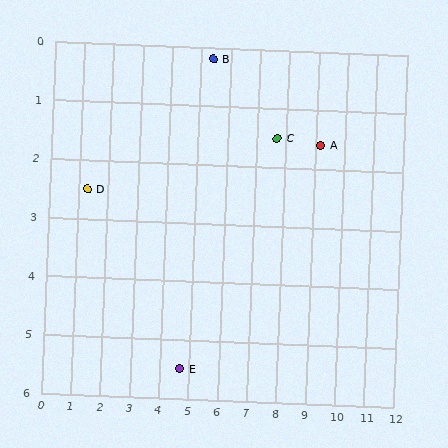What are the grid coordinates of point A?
Point A is at approximately (9.2, 1.6).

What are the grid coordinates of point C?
Point C is at approximately (7.7, 1.5).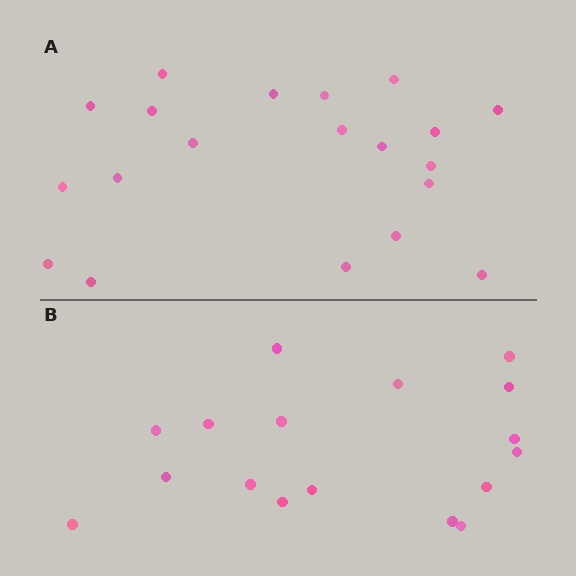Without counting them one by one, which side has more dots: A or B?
Region A (the top region) has more dots.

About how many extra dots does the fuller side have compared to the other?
Region A has just a few more — roughly 2 or 3 more dots than region B.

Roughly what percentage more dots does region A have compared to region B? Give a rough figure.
About 20% more.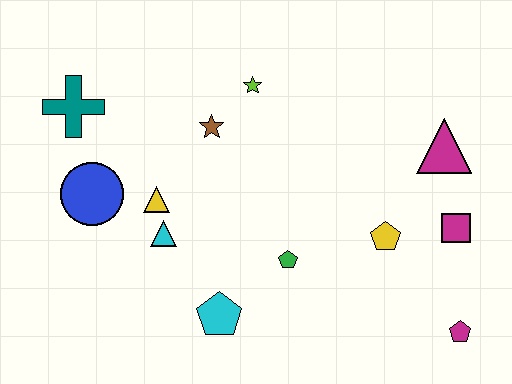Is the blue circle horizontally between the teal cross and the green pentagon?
Yes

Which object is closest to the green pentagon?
The cyan pentagon is closest to the green pentagon.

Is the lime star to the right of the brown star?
Yes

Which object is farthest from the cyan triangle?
The magenta pentagon is farthest from the cyan triangle.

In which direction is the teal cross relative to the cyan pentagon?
The teal cross is above the cyan pentagon.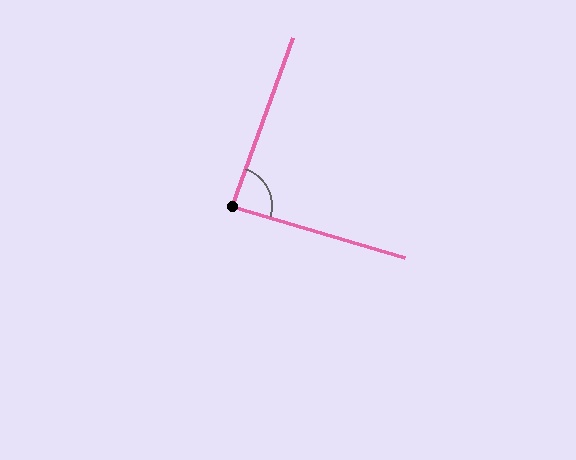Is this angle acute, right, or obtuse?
It is approximately a right angle.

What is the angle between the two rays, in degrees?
Approximately 87 degrees.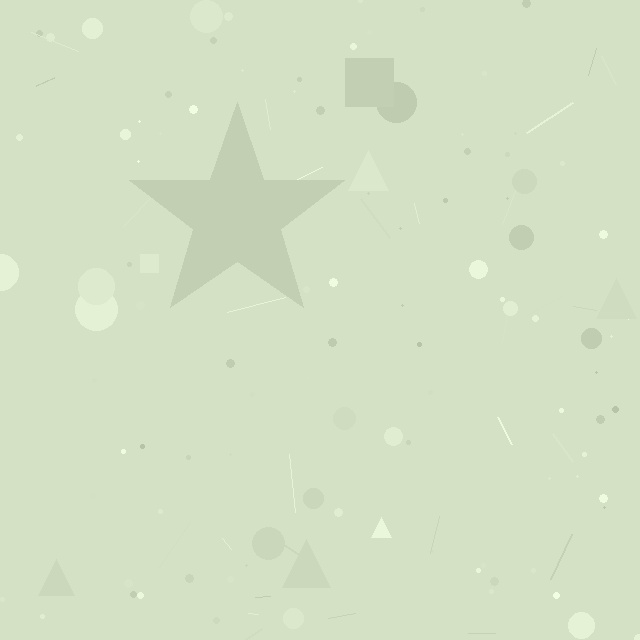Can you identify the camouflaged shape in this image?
The camouflaged shape is a star.